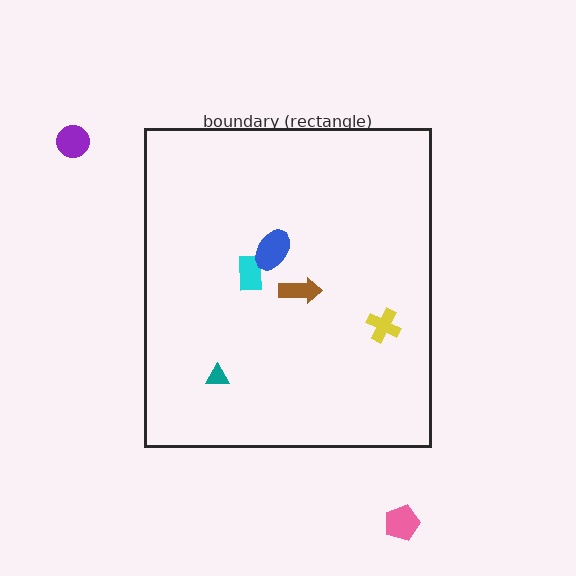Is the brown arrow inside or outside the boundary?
Inside.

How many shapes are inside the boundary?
5 inside, 2 outside.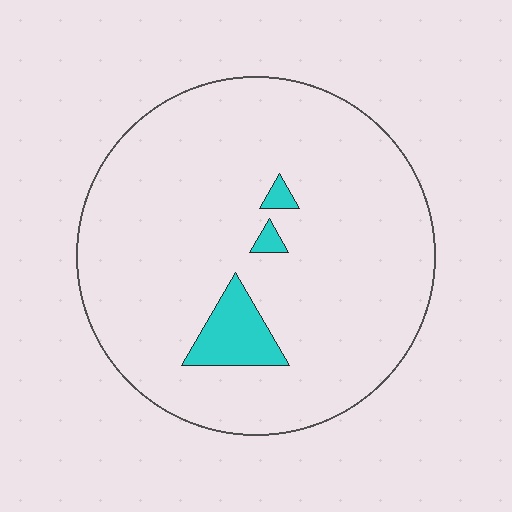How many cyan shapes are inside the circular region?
3.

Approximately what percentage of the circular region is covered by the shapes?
Approximately 5%.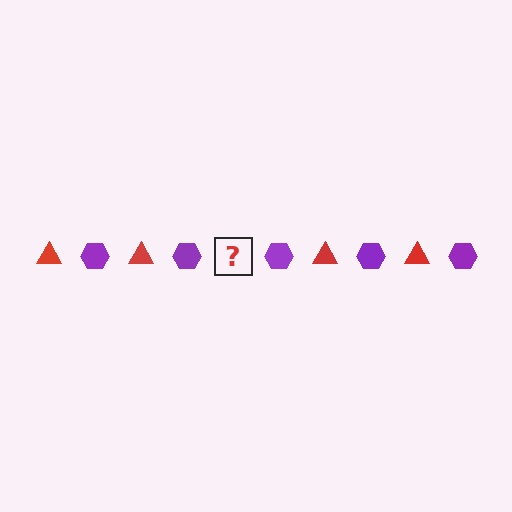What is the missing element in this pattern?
The missing element is a red triangle.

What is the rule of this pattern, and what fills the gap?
The rule is that the pattern alternates between red triangle and purple hexagon. The gap should be filled with a red triangle.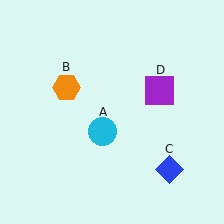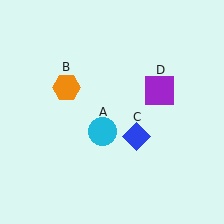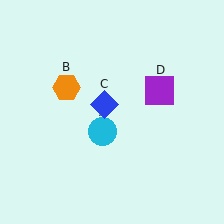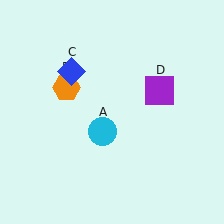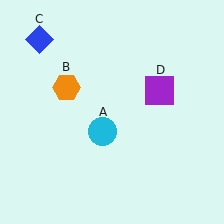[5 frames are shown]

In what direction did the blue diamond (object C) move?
The blue diamond (object C) moved up and to the left.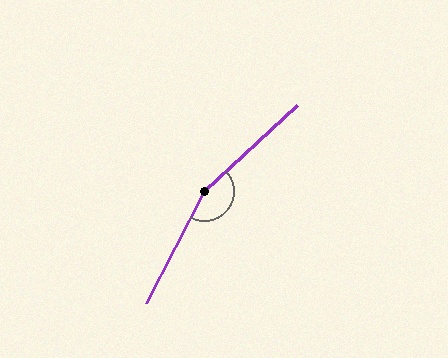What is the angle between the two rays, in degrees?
Approximately 160 degrees.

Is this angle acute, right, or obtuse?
It is obtuse.